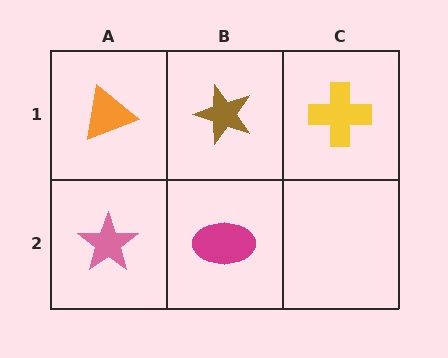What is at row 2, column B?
A magenta ellipse.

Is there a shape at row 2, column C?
No, that cell is empty.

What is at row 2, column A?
A pink star.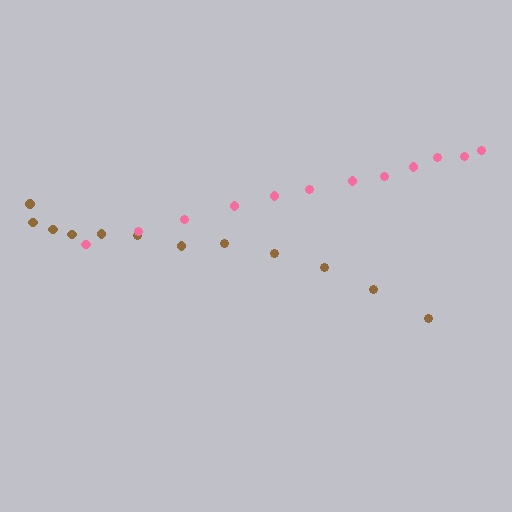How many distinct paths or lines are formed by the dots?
There are 2 distinct paths.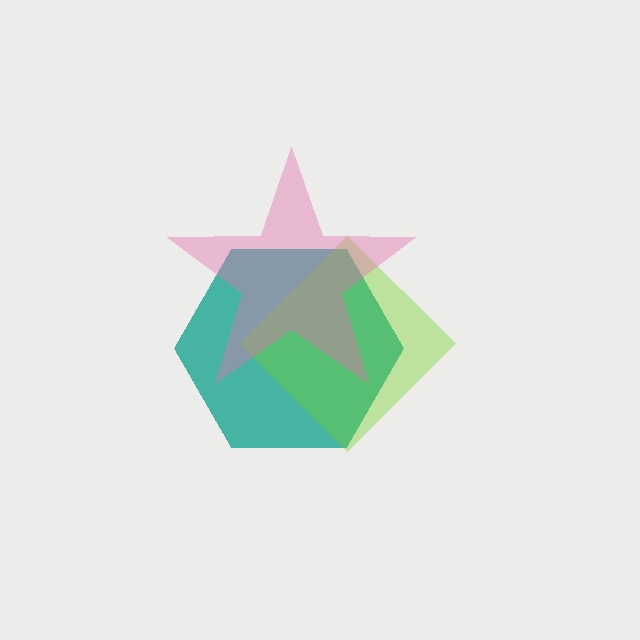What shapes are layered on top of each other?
The layered shapes are: a teal hexagon, a lime diamond, a pink star.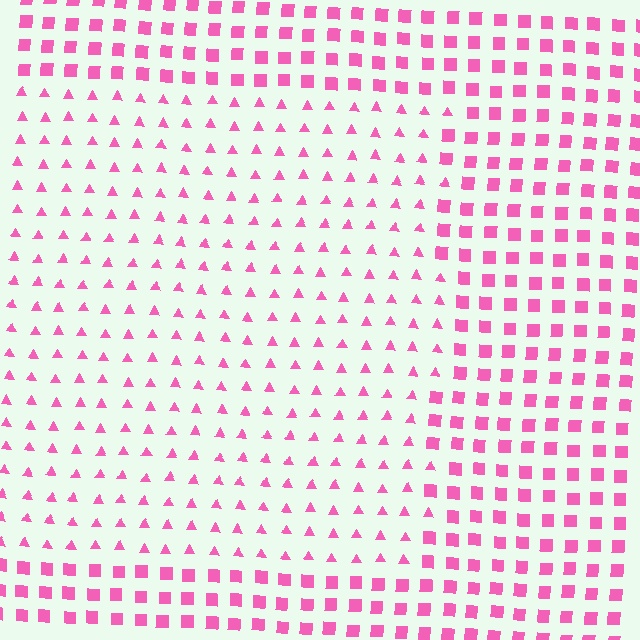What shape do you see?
I see a rectangle.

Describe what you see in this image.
The image is filled with small pink elements arranged in a uniform grid. A rectangle-shaped region contains triangles, while the surrounding area contains squares. The boundary is defined purely by the change in element shape.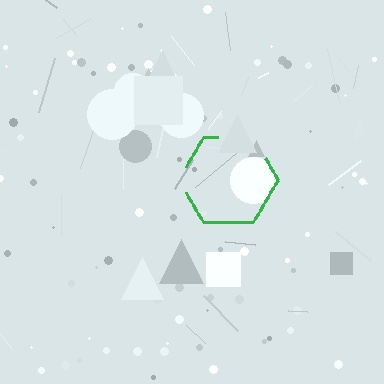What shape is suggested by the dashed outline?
The dashed outline suggests a hexagon.